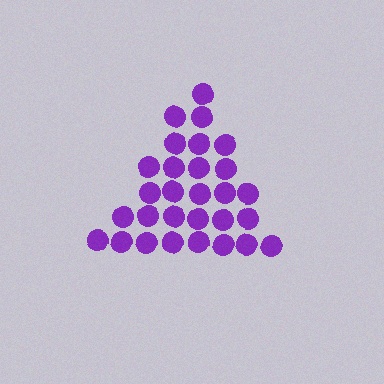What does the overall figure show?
The overall figure shows a triangle.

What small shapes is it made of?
It is made of small circles.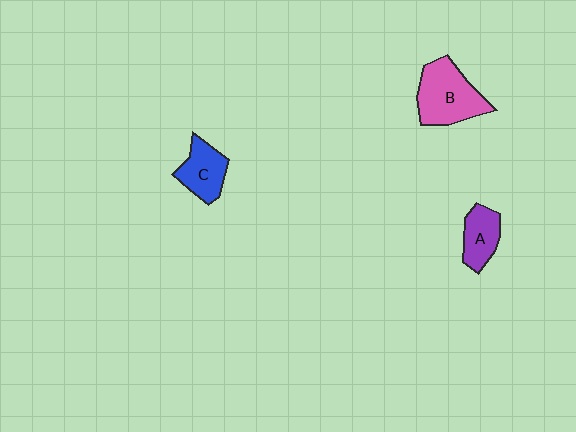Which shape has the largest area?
Shape B (pink).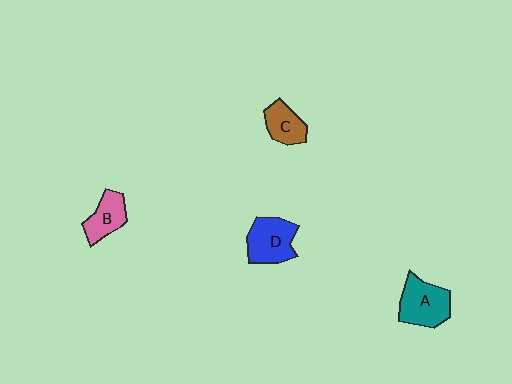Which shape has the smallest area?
Shape C (brown).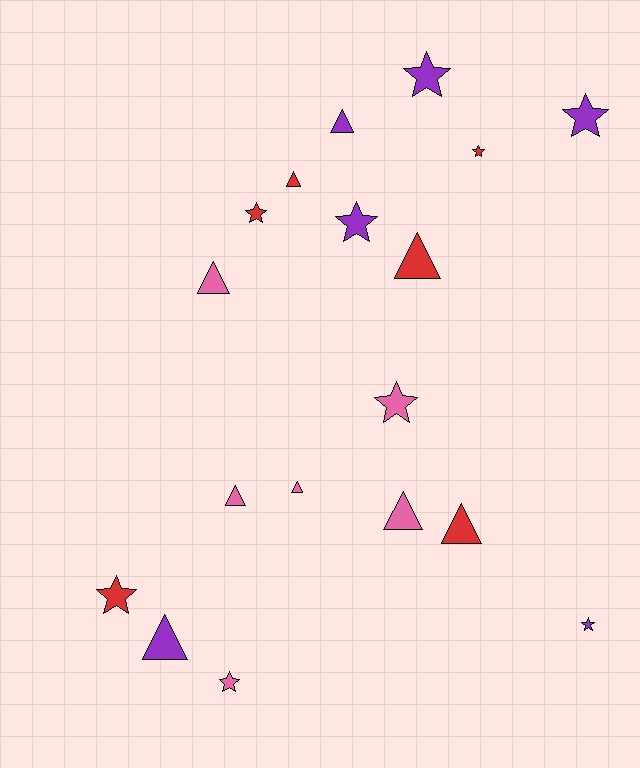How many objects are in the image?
There are 18 objects.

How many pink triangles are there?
There are 4 pink triangles.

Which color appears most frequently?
Pink, with 6 objects.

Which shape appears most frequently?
Star, with 9 objects.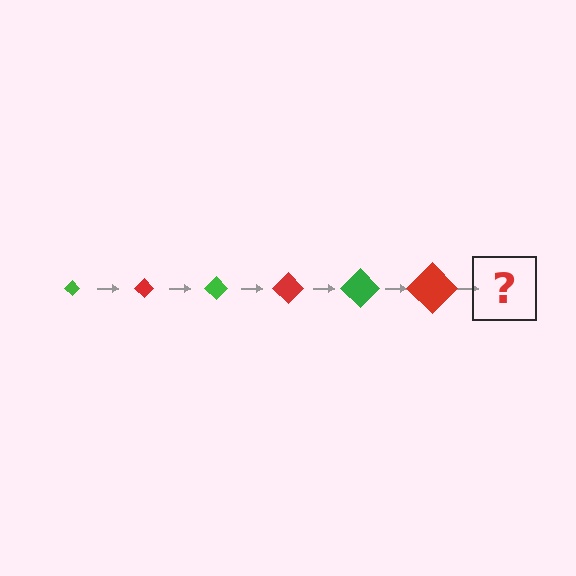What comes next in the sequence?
The next element should be a green diamond, larger than the previous one.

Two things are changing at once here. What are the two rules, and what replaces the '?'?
The two rules are that the diamond grows larger each step and the color cycles through green and red. The '?' should be a green diamond, larger than the previous one.